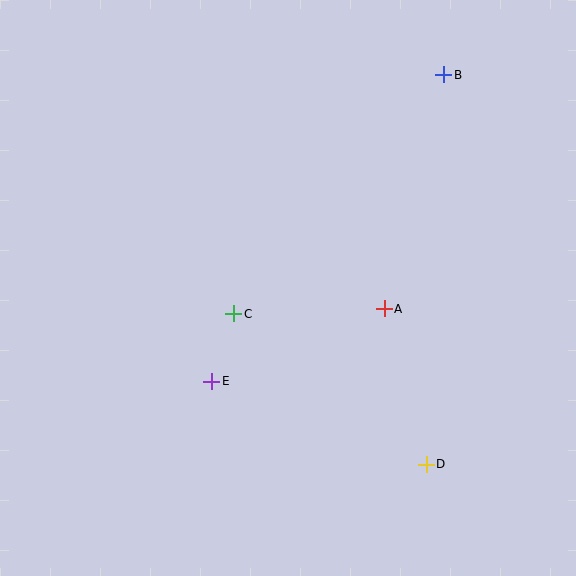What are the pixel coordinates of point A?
Point A is at (384, 309).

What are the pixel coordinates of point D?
Point D is at (426, 464).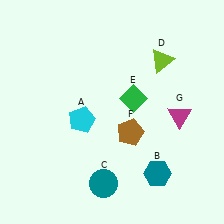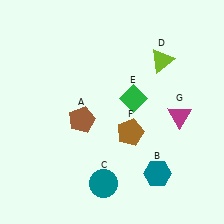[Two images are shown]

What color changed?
The pentagon (A) changed from cyan in Image 1 to brown in Image 2.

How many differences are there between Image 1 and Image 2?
There is 1 difference between the two images.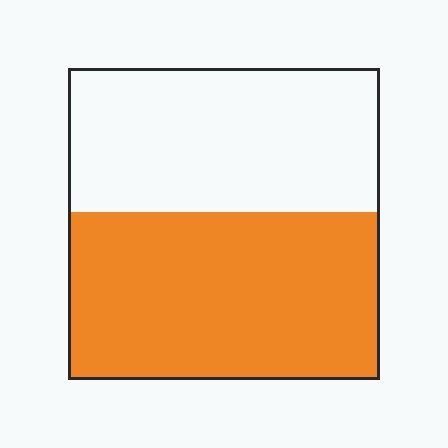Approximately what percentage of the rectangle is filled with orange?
Approximately 55%.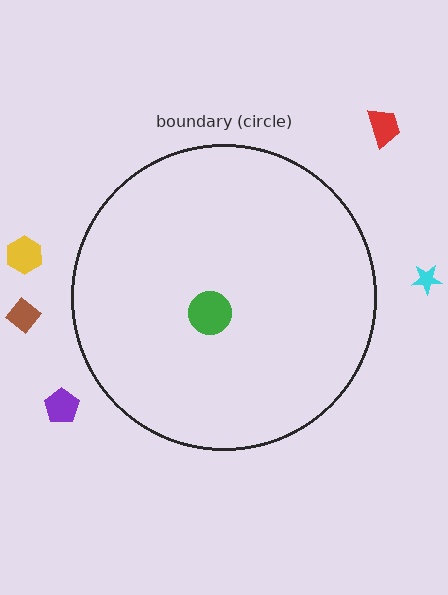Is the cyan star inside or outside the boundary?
Outside.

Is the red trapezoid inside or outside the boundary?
Outside.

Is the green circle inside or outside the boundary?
Inside.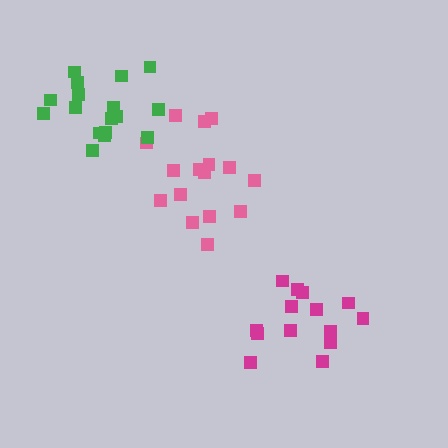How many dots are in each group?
Group 1: 14 dots, Group 2: 16 dots, Group 3: 17 dots (47 total).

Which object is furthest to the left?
The green cluster is leftmost.